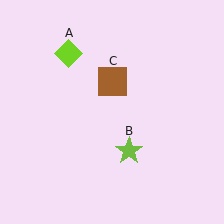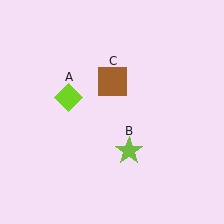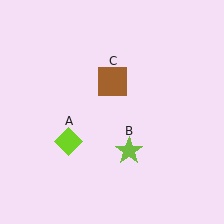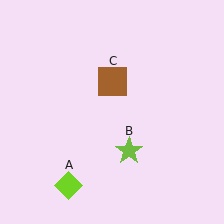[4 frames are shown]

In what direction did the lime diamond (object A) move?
The lime diamond (object A) moved down.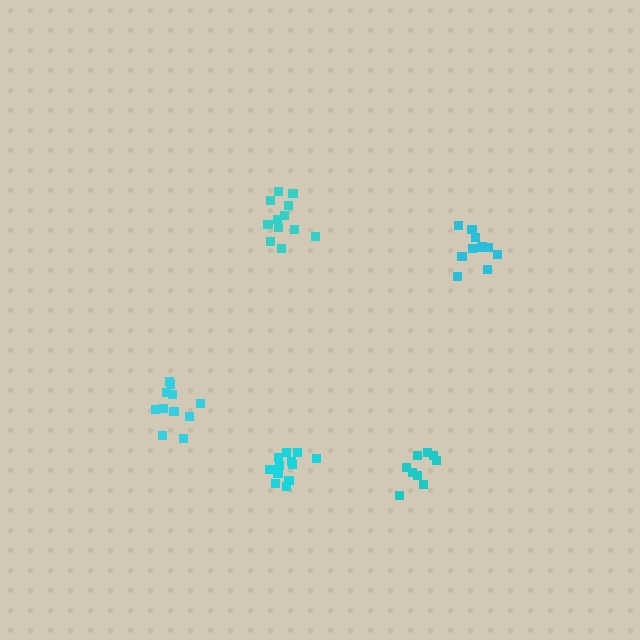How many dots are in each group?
Group 1: 12 dots, Group 2: 11 dots, Group 3: 9 dots, Group 4: 12 dots, Group 5: 11 dots (55 total).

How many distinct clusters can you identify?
There are 5 distinct clusters.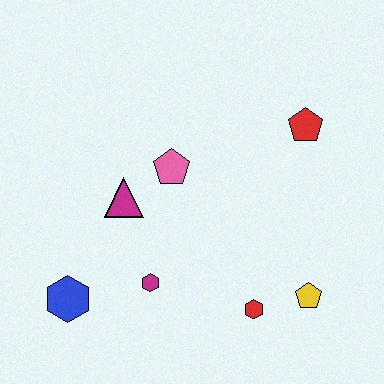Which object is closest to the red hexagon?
The yellow pentagon is closest to the red hexagon.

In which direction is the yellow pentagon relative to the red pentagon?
The yellow pentagon is below the red pentagon.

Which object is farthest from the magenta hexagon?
The red pentagon is farthest from the magenta hexagon.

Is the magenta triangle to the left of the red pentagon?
Yes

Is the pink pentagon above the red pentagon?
No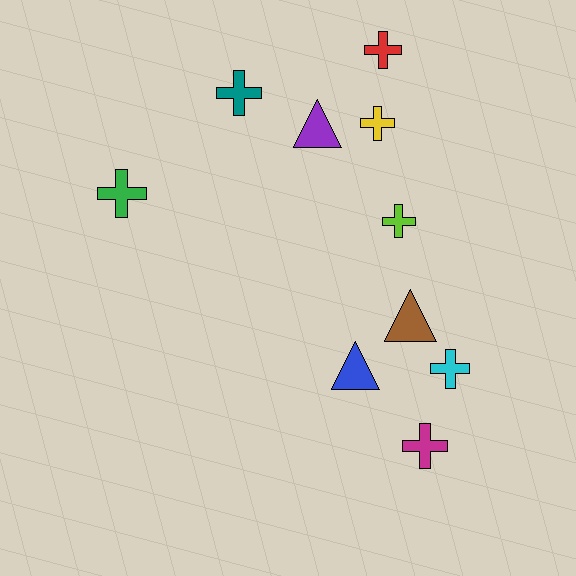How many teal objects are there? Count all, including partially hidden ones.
There is 1 teal object.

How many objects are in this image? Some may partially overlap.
There are 10 objects.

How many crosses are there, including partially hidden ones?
There are 7 crosses.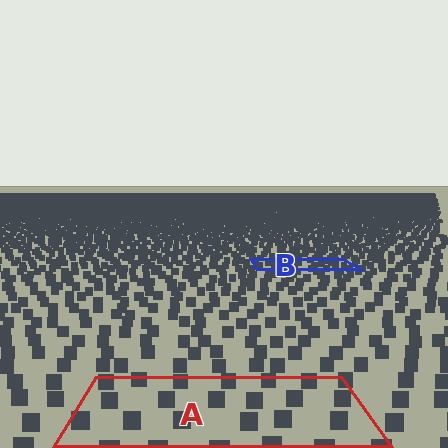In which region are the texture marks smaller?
The texture marks are smaller in region B, because it is farther away.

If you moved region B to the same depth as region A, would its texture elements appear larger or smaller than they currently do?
They would appear larger. At a closer depth, the same texture elements are projected at a bigger on-screen size.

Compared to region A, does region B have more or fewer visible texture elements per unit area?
Region B has more texture elements per unit area — they are packed more densely because it is farther away.